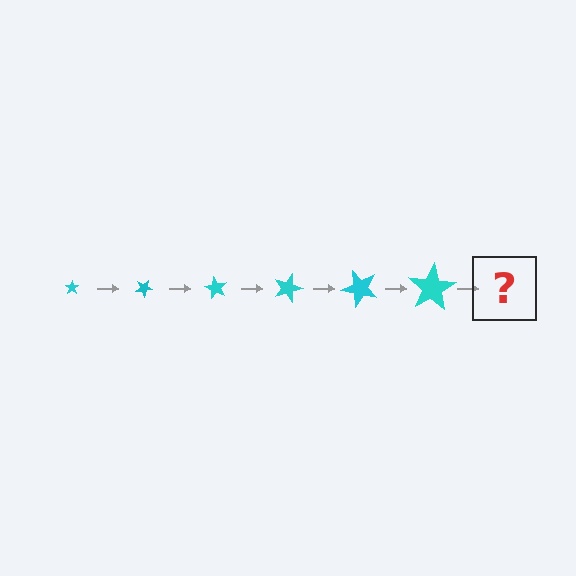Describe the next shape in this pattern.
It should be a star, larger than the previous one and rotated 180 degrees from the start.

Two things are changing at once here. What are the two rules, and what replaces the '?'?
The two rules are that the star grows larger each step and it rotates 30 degrees each step. The '?' should be a star, larger than the previous one and rotated 180 degrees from the start.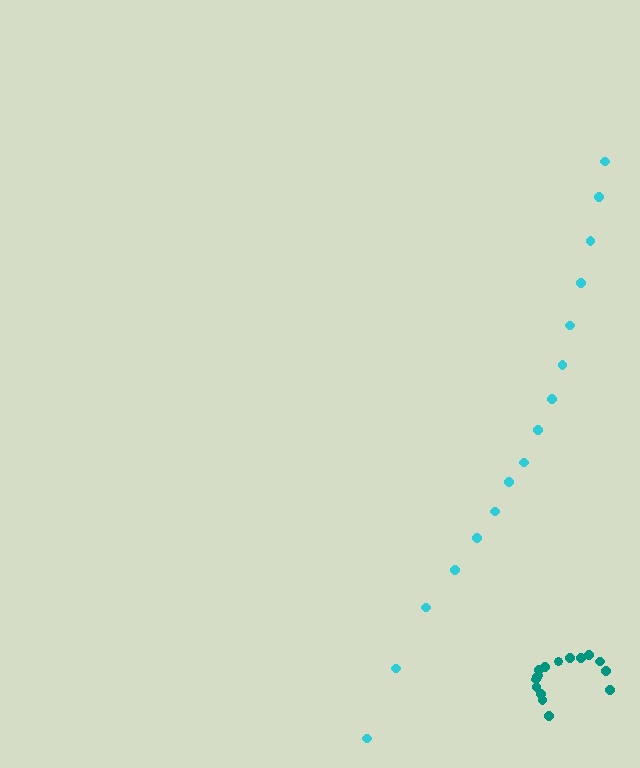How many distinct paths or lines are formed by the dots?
There are 2 distinct paths.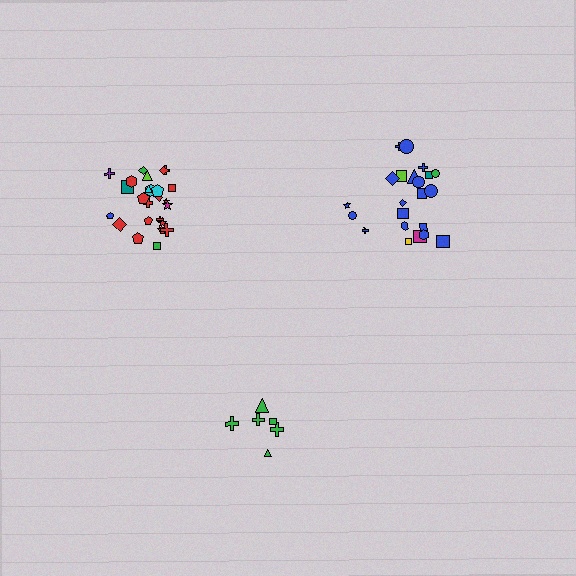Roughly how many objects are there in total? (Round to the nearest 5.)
Roughly 55 objects in total.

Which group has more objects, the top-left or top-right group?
The top-left group.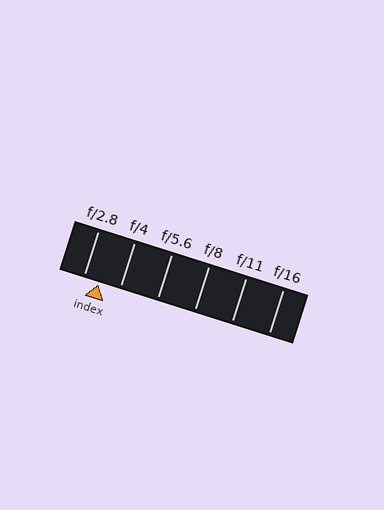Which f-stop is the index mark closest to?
The index mark is closest to f/2.8.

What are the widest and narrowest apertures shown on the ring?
The widest aperture shown is f/2.8 and the narrowest is f/16.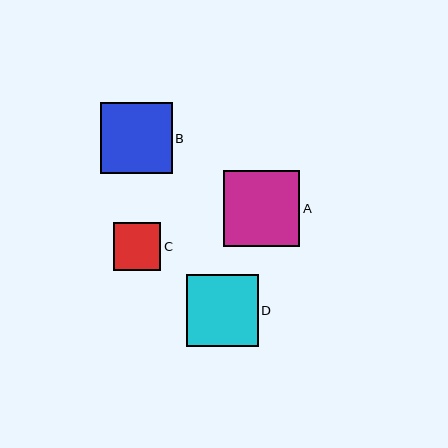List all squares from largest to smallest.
From largest to smallest: A, D, B, C.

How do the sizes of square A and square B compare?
Square A and square B are approximately the same size.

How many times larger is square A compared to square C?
Square A is approximately 1.6 times the size of square C.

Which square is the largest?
Square A is the largest with a size of approximately 76 pixels.